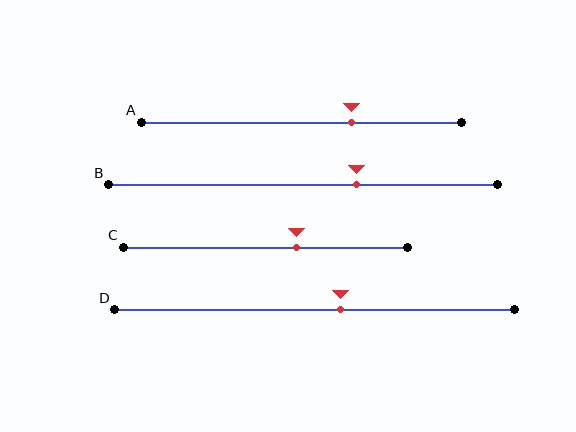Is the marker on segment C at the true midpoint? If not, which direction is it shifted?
No, the marker on segment C is shifted to the right by about 11% of the segment length.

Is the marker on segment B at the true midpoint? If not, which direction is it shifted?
No, the marker on segment B is shifted to the right by about 14% of the segment length.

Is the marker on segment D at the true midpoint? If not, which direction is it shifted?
No, the marker on segment D is shifted to the right by about 7% of the segment length.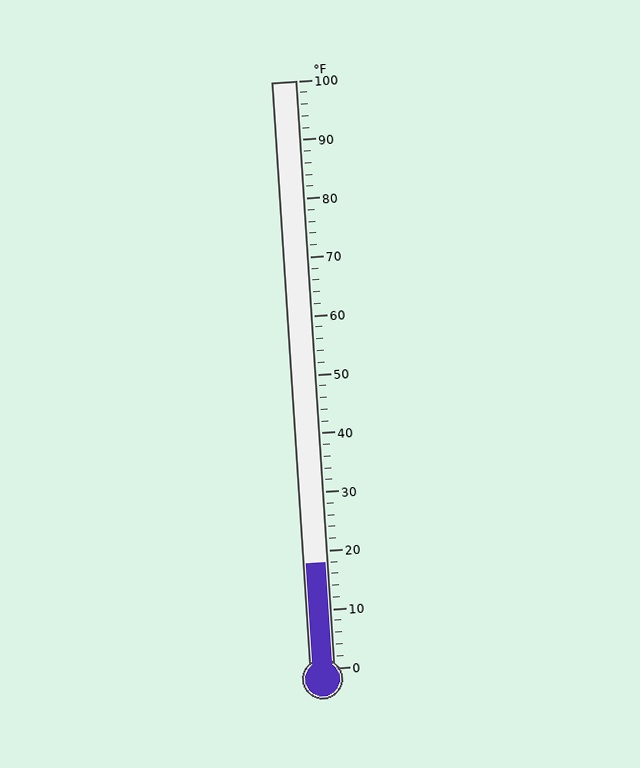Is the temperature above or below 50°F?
The temperature is below 50°F.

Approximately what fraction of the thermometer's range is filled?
The thermometer is filled to approximately 20% of its range.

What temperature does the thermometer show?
The thermometer shows approximately 18°F.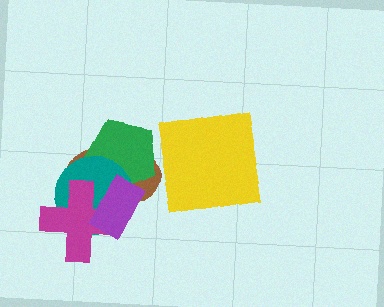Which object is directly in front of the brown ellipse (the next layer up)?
The green pentagon is directly in front of the brown ellipse.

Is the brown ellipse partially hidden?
Yes, it is partially covered by another shape.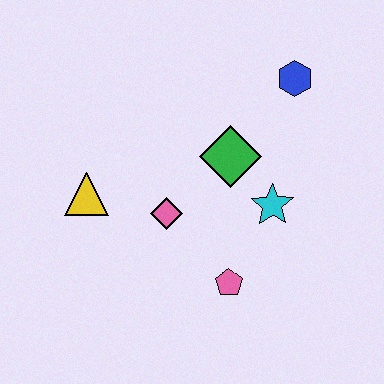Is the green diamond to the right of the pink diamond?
Yes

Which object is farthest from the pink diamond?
The blue hexagon is farthest from the pink diamond.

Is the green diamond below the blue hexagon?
Yes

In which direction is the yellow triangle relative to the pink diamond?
The yellow triangle is to the left of the pink diamond.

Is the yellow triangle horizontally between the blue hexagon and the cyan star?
No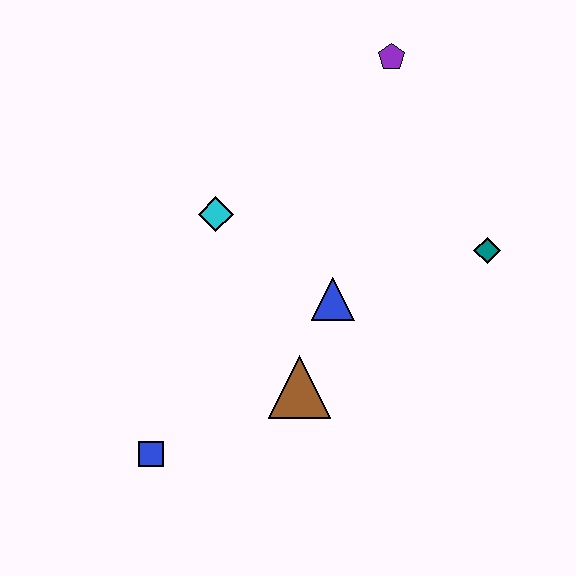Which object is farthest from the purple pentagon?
The blue square is farthest from the purple pentagon.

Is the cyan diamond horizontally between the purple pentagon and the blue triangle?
No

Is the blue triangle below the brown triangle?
No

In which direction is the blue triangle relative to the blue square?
The blue triangle is to the right of the blue square.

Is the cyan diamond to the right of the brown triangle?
No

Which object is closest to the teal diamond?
The blue triangle is closest to the teal diamond.